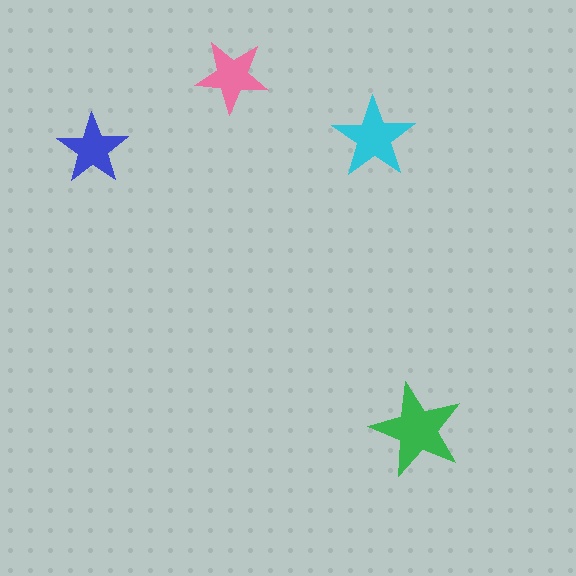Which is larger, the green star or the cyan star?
The green one.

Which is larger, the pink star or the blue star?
The pink one.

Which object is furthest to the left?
The blue star is leftmost.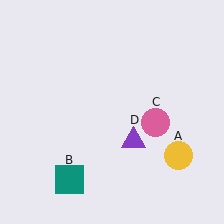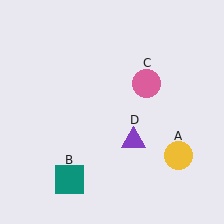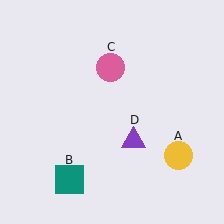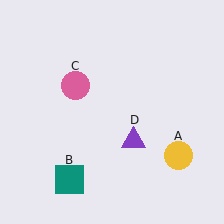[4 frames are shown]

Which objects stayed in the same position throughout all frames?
Yellow circle (object A) and teal square (object B) and purple triangle (object D) remained stationary.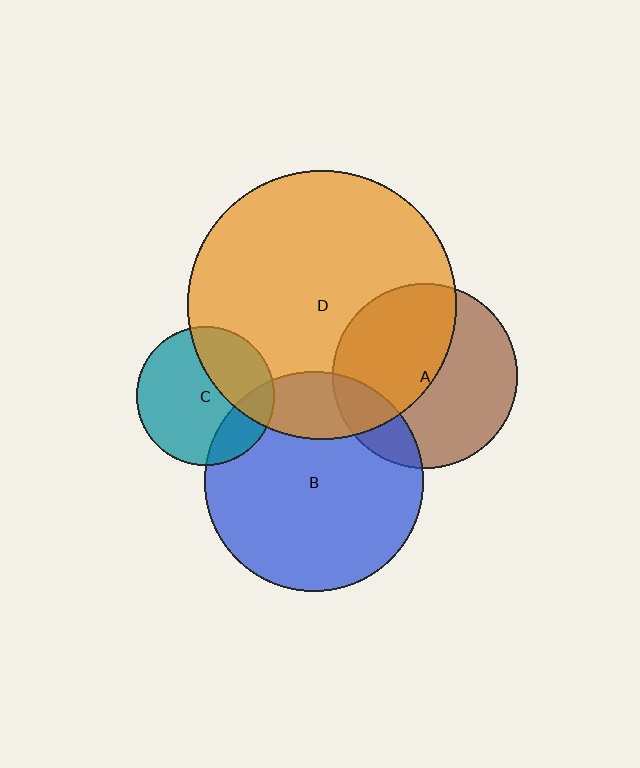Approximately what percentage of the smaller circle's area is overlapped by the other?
Approximately 15%.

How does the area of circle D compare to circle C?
Approximately 3.8 times.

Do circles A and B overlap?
Yes.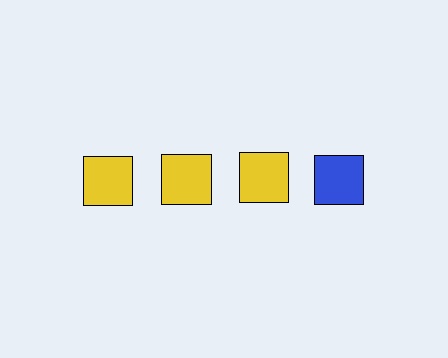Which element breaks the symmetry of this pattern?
The blue square in the top row, second from right column breaks the symmetry. All other shapes are yellow squares.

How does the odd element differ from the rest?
It has a different color: blue instead of yellow.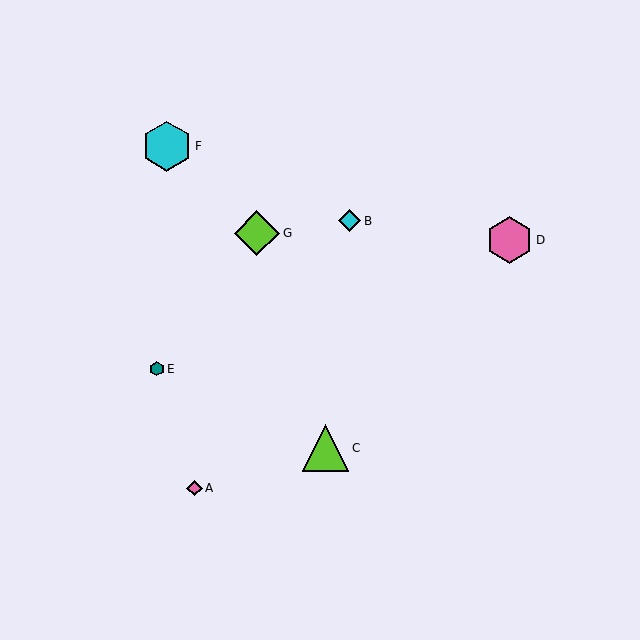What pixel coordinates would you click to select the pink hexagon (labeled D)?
Click at (509, 240) to select the pink hexagon D.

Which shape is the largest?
The cyan hexagon (labeled F) is the largest.